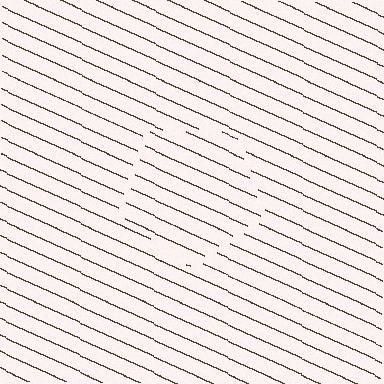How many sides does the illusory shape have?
5 sides — the line-ends trace a pentagon.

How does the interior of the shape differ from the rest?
The interior of the shape contains the same grating, shifted by half a period — the contour is defined by the phase discontinuity where line-ends from the inner and outer gratings abut.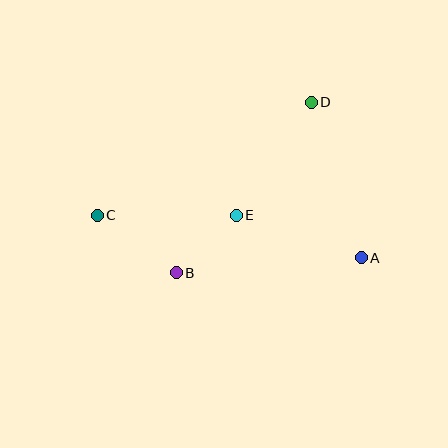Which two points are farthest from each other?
Points A and C are farthest from each other.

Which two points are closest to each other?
Points B and E are closest to each other.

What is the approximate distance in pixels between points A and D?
The distance between A and D is approximately 164 pixels.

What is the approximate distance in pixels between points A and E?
The distance between A and E is approximately 132 pixels.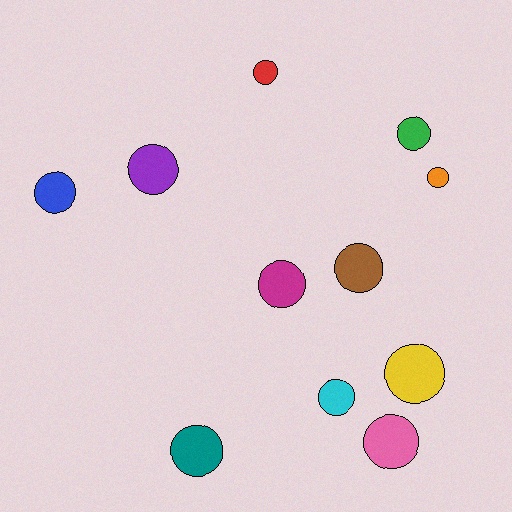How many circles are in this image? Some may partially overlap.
There are 11 circles.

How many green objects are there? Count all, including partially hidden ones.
There is 1 green object.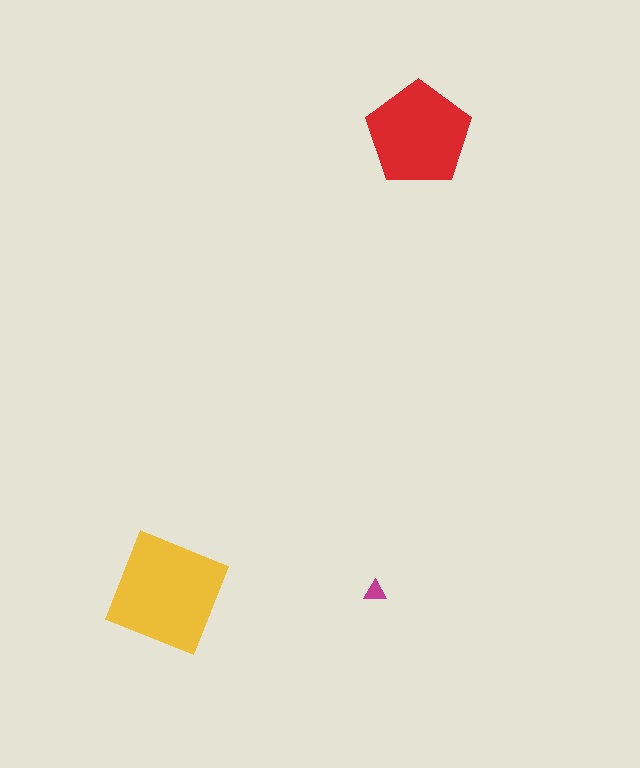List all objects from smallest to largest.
The magenta triangle, the red pentagon, the yellow square.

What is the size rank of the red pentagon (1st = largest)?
2nd.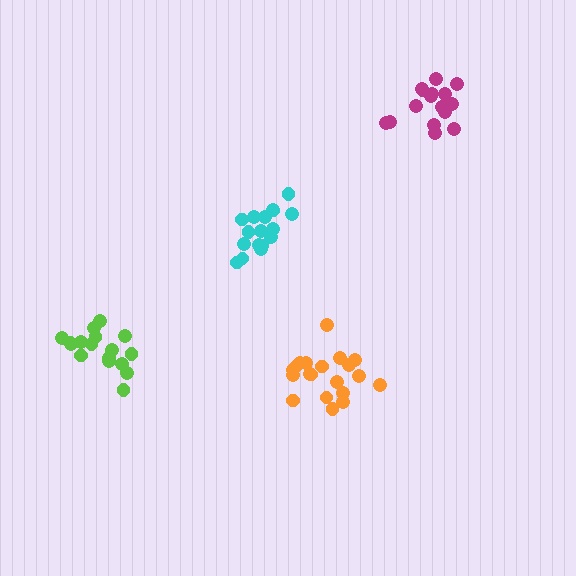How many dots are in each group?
Group 1: 17 dots, Group 2: 17 dots, Group 3: 20 dots, Group 4: 16 dots (70 total).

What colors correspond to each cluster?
The clusters are colored: cyan, lime, orange, magenta.